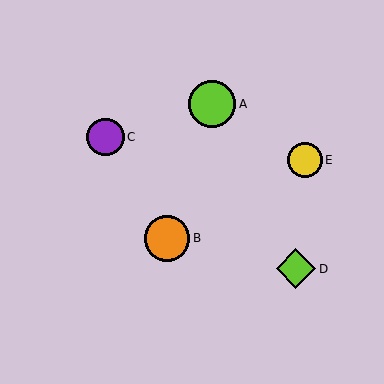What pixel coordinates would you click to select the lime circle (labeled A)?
Click at (212, 104) to select the lime circle A.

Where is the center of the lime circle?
The center of the lime circle is at (212, 104).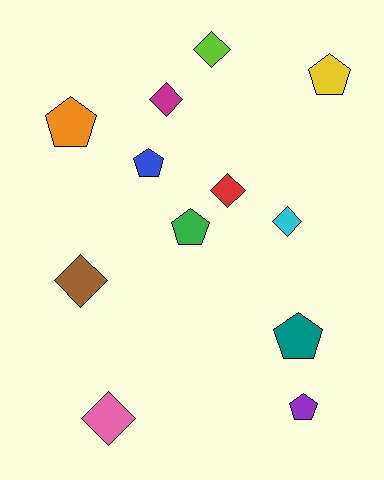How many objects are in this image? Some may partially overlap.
There are 12 objects.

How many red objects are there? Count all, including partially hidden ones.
There is 1 red object.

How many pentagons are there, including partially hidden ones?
There are 6 pentagons.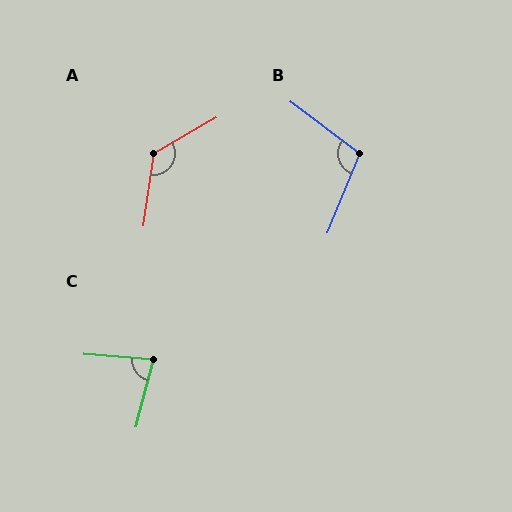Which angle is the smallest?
C, at approximately 80 degrees.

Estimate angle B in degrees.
Approximately 105 degrees.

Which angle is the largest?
A, at approximately 128 degrees.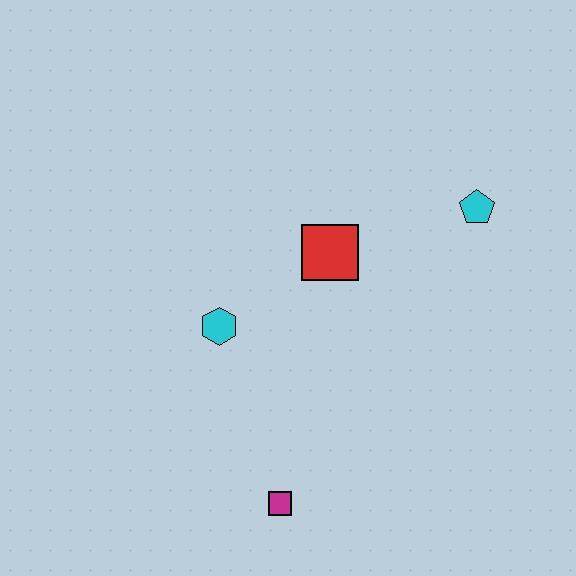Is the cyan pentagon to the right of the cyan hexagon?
Yes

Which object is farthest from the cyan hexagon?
The cyan pentagon is farthest from the cyan hexagon.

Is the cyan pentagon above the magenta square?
Yes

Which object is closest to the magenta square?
The cyan hexagon is closest to the magenta square.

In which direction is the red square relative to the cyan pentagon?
The red square is to the left of the cyan pentagon.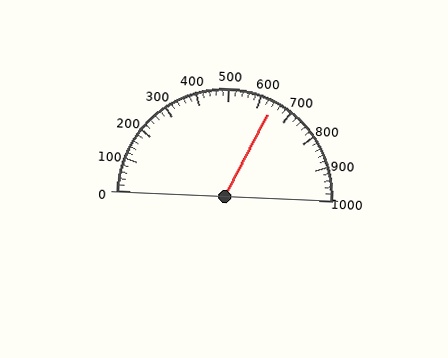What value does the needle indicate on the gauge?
The needle indicates approximately 640.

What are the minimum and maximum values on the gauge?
The gauge ranges from 0 to 1000.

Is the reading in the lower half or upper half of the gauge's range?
The reading is in the upper half of the range (0 to 1000).